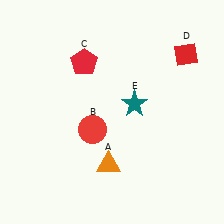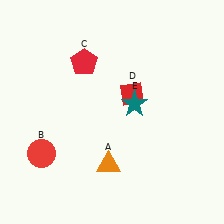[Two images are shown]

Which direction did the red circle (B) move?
The red circle (B) moved left.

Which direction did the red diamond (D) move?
The red diamond (D) moved left.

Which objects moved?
The objects that moved are: the red circle (B), the red diamond (D).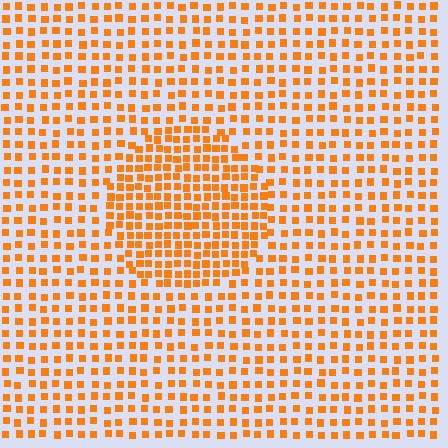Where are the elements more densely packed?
The elements are more densely packed inside the circle boundary.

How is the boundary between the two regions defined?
The boundary is defined by a change in element density (approximately 1.7x ratio). All elements are the same color, size, and shape.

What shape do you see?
I see a circle.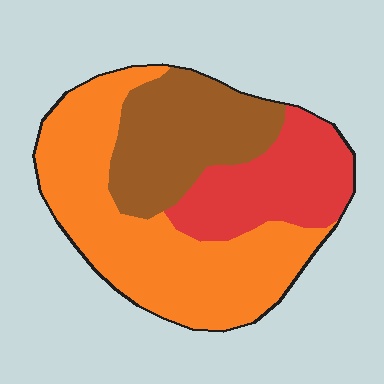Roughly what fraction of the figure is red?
Red takes up about one quarter (1/4) of the figure.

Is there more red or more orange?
Orange.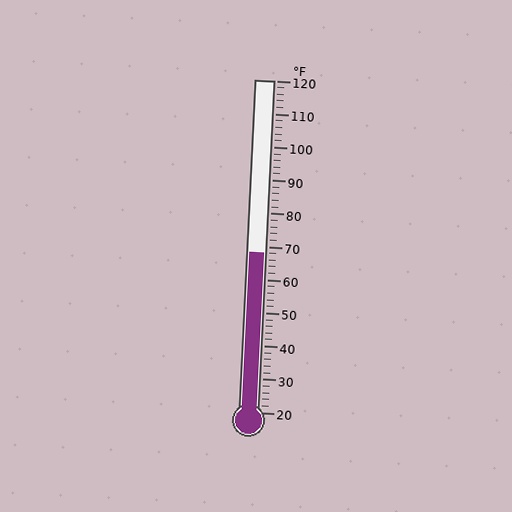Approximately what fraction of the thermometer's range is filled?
The thermometer is filled to approximately 50% of its range.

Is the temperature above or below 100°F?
The temperature is below 100°F.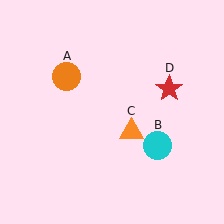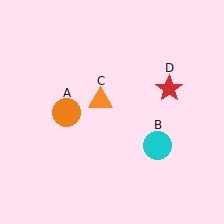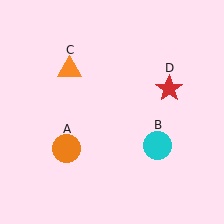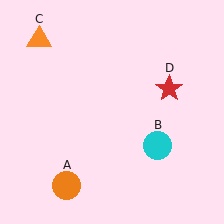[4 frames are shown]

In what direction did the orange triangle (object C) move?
The orange triangle (object C) moved up and to the left.